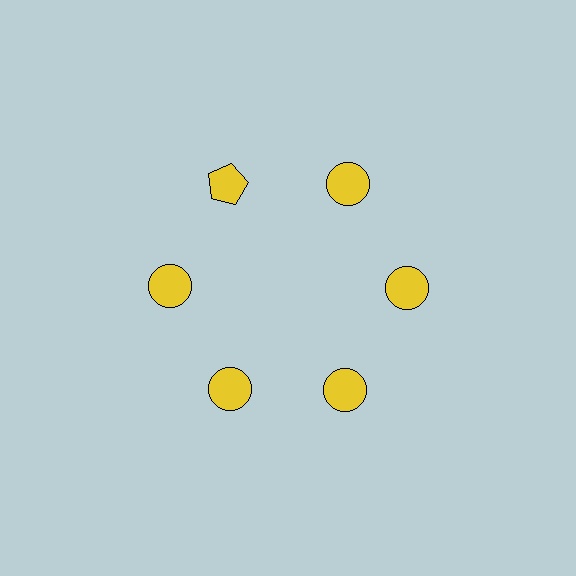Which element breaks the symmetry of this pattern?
The yellow pentagon at roughly the 11 o'clock position breaks the symmetry. All other shapes are yellow circles.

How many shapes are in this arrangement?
There are 6 shapes arranged in a ring pattern.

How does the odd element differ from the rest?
It has a different shape: pentagon instead of circle.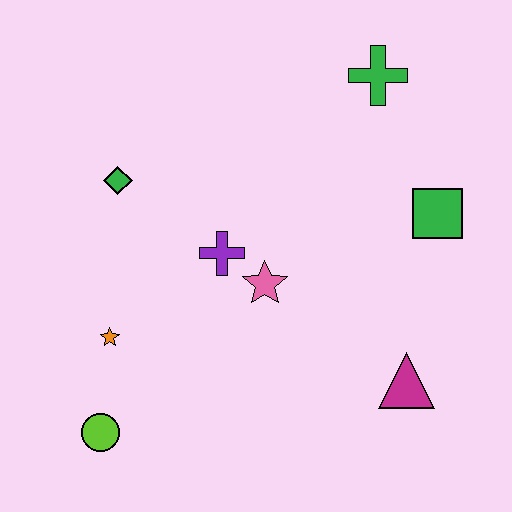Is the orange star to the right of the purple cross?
No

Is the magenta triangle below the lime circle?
No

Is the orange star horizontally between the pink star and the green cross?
No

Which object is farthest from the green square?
The lime circle is farthest from the green square.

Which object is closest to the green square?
The green cross is closest to the green square.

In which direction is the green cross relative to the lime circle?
The green cross is above the lime circle.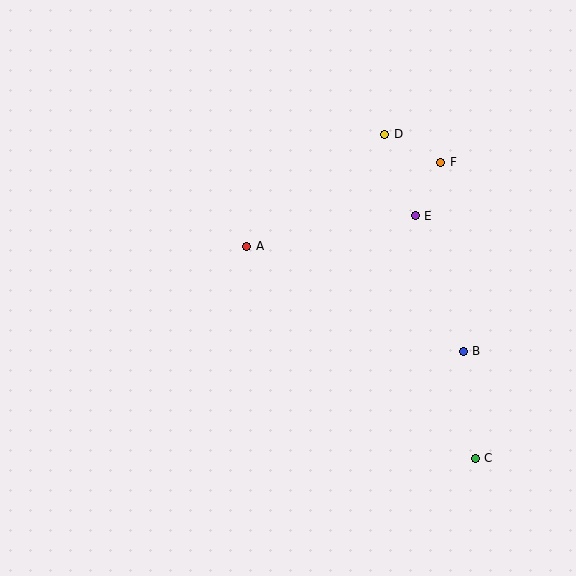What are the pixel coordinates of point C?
Point C is at (475, 458).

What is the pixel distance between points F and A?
The distance between F and A is 211 pixels.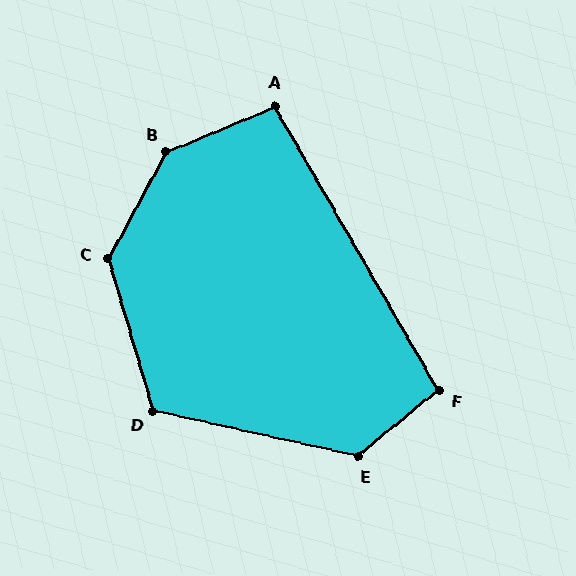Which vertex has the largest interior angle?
B, at approximately 142 degrees.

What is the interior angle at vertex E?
Approximately 128 degrees (obtuse).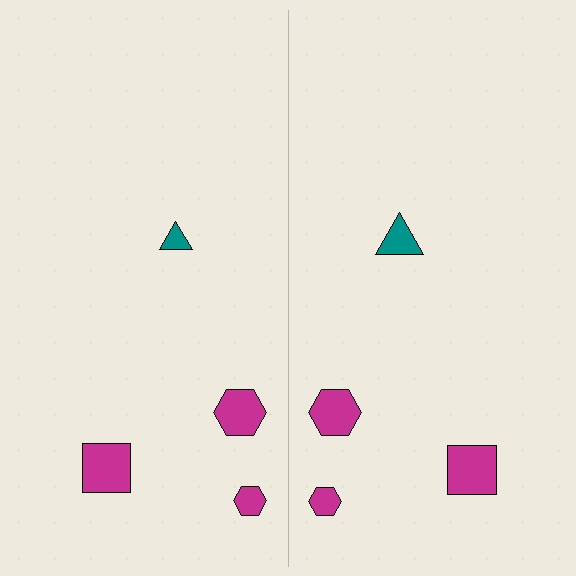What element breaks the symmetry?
The teal triangle on the right side has a different size than its mirror counterpart.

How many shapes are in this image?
There are 8 shapes in this image.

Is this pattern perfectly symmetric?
No, the pattern is not perfectly symmetric. The teal triangle on the right side has a different size than its mirror counterpart.